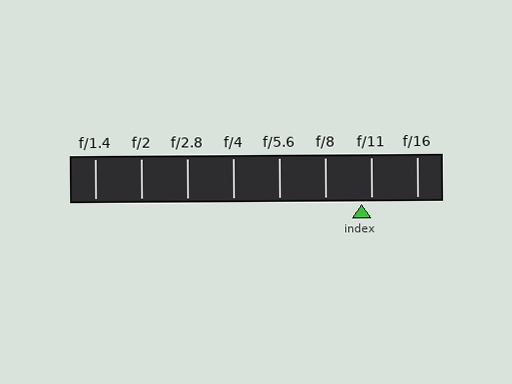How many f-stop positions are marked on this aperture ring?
There are 8 f-stop positions marked.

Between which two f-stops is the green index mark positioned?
The index mark is between f/8 and f/11.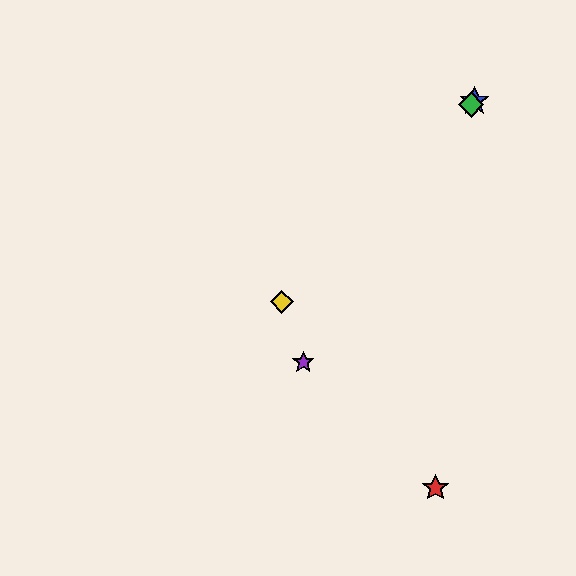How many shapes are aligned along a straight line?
3 shapes (the blue star, the green diamond, the yellow diamond) are aligned along a straight line.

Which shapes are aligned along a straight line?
The blue star, the green diamond, the yellow diamond are aligned along a straight line.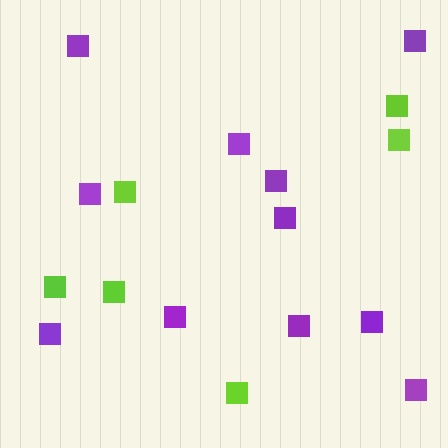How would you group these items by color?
There are 2 groups: one group of lime squares (6) and one group of purple squares (11).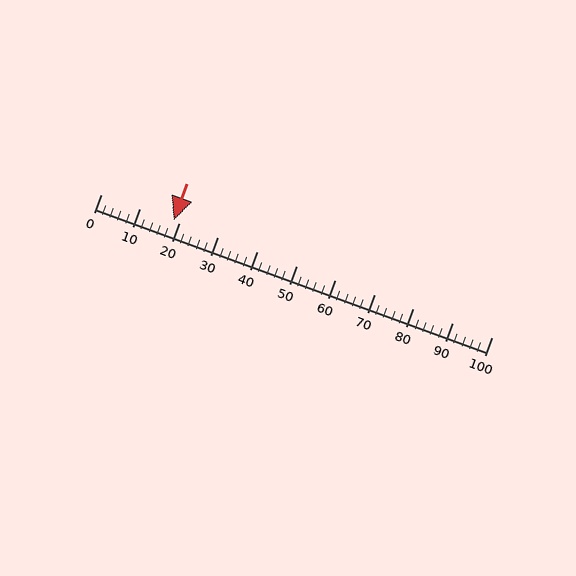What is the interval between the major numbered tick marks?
The major tick marks are spaced 10 units apart.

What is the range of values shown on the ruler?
The ruler shows values from 0 to 100.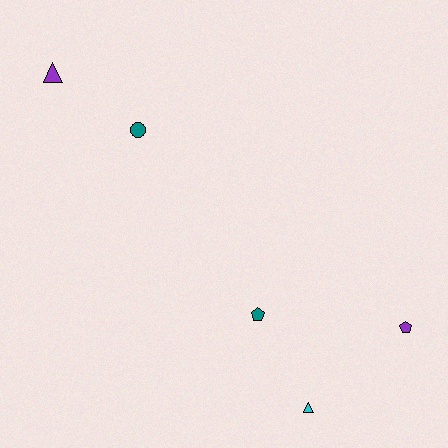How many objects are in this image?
There are 5 objects.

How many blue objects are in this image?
There are no blue objects.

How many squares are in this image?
There are no squares.